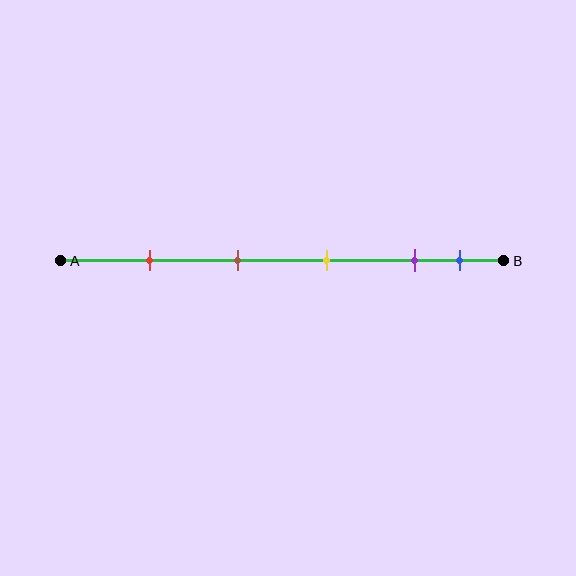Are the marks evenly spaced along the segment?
No, the marks are not evenly spaced.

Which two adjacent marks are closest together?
The purple and blue marks are the closest adjacent pair.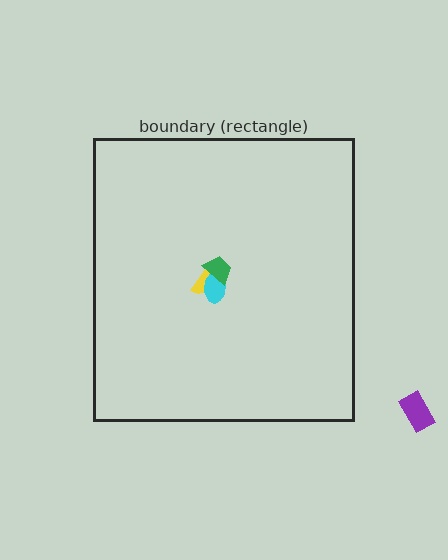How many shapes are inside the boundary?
3 inside, 1 outside.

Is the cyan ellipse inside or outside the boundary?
Inside.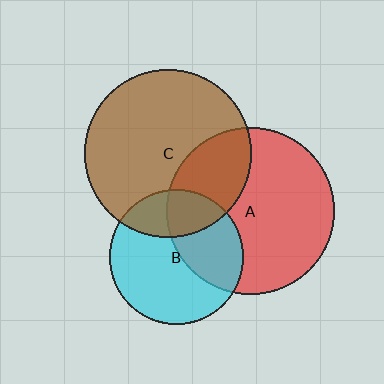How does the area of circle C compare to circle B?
Approximately 1.6 times.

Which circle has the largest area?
Circle C (brown).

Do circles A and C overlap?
Yes.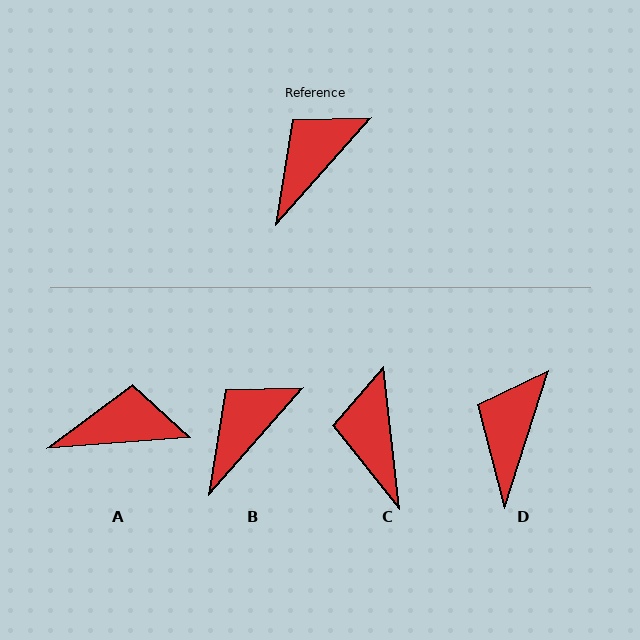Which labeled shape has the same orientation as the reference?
B.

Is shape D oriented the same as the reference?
No, it is off by about 23 degrees.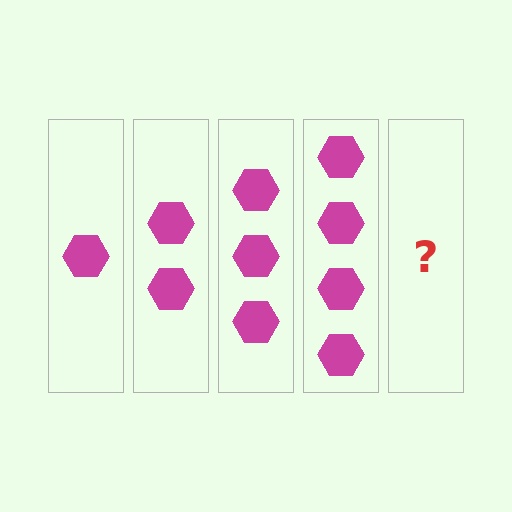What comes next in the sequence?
The next element should be 5 hexagons.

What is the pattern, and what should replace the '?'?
The pattern is that each step adds one more hexagon. The '?' should be 5 hexagons.